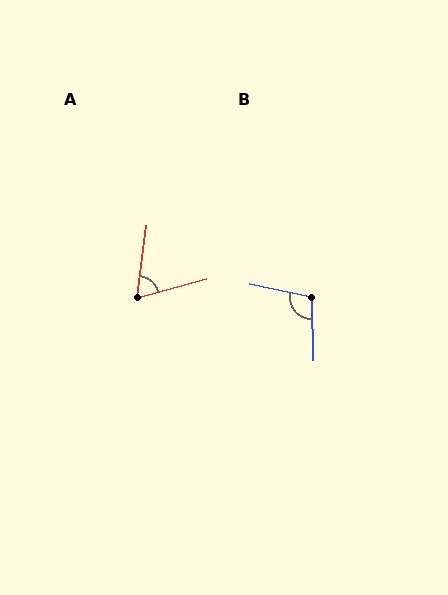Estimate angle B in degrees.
Approximately 103 degrees.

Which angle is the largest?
B, at approximately 103 degrees.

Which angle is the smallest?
A, at approximately 67 degrees.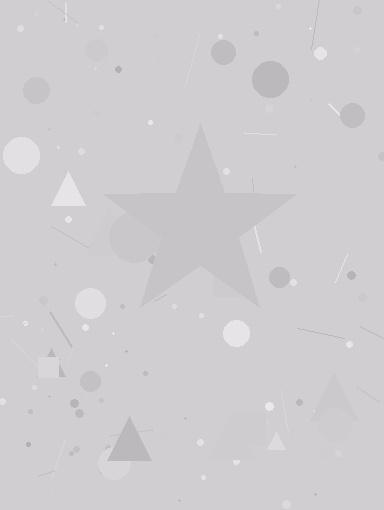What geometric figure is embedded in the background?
A star is embedded in the background.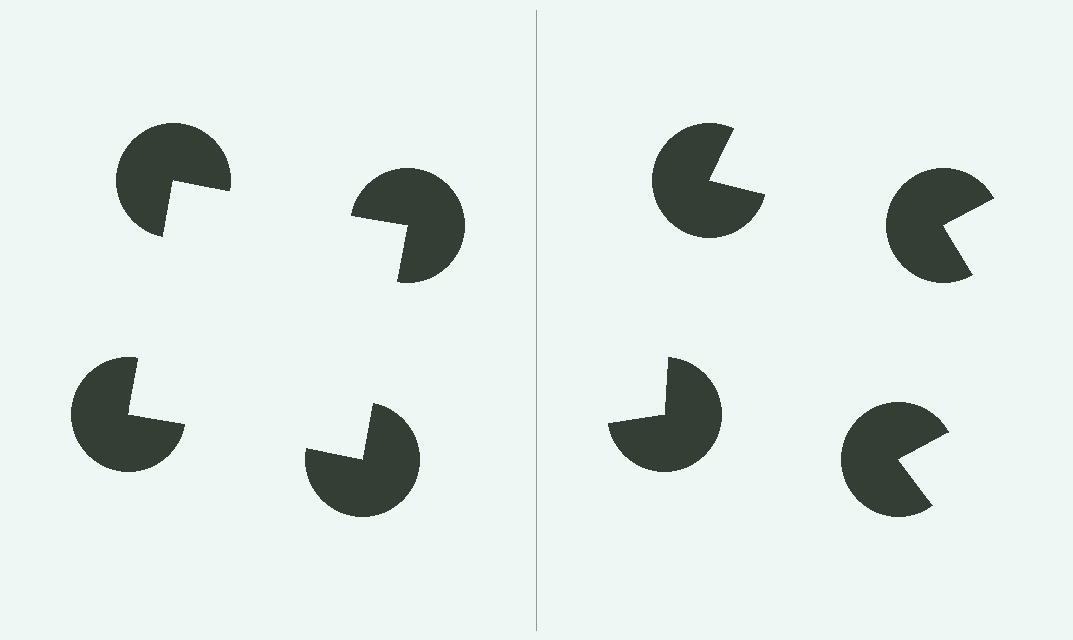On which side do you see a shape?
An illusory square appears on the left side. On the right side the wedge cuts are rotated, so no coherent shape forms.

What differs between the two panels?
The pac-man discs are positioned identically on both sides; only the wedge orientations differ. On the left they align to a square; on the right they are misaligned.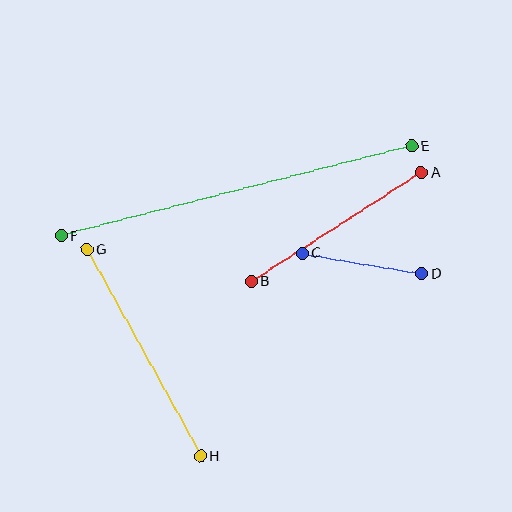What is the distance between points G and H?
The distance is approximately 235 pixels.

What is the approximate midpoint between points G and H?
The midpoint is at approximately (144, 353) pixels.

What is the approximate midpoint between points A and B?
The midpoint is at approximately (336, 227) pixels.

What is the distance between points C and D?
The distance is approximately 121 pixels.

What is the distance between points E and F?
The distance is approximately 362 pixels.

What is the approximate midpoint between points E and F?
The midpoint is at approximately (237, 191) pixels.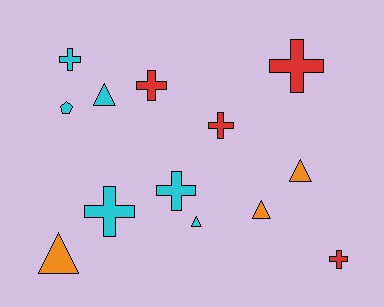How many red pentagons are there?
There are no red pentagons.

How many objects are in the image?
There are 13 objects.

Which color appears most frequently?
Cyan, with 6 objects.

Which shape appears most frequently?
Cross, with 7 objects.